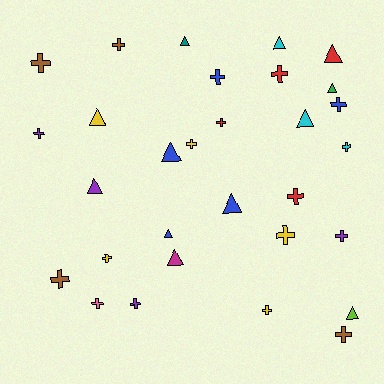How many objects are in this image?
There are 30 objects.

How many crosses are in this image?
There are 18 crosses.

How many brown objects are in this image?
There are 4 brown objects.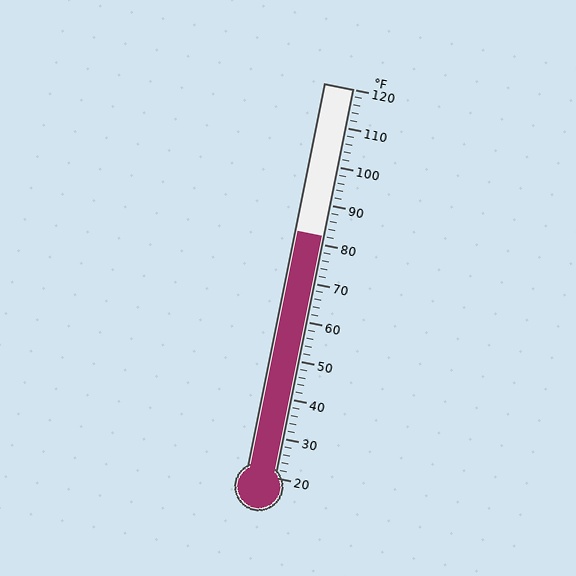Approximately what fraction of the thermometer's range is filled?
The thermometer is filled to approximately 60% of its range.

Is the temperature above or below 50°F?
The temperature is above 50°F.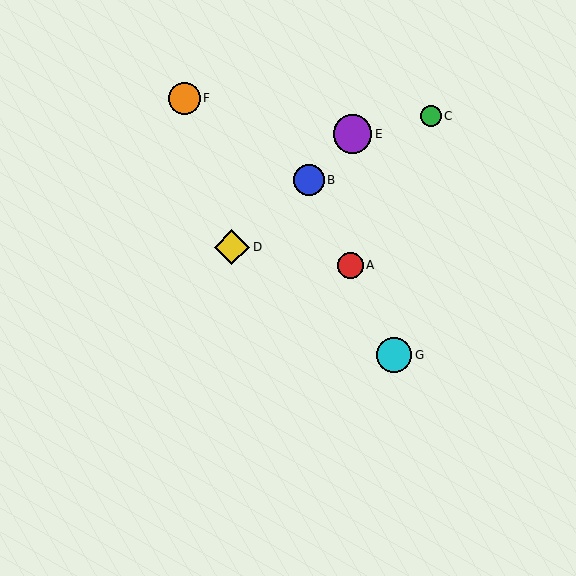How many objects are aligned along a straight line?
3 objects (A, B, G) are aligned along a straight line.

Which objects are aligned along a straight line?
Objects A, B, G are aligned along a straight line.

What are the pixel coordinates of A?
Object A is at (350, 265).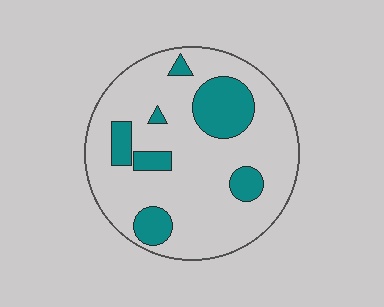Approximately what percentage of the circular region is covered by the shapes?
Approximately 20%.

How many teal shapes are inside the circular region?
7.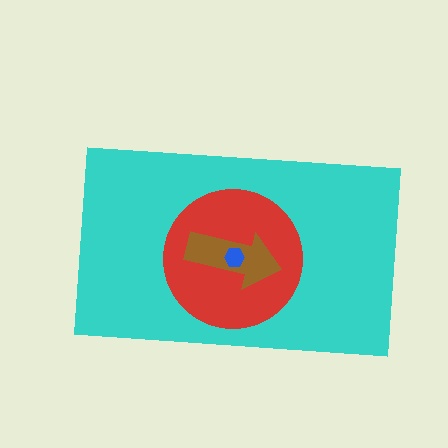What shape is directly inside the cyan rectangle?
The red circle.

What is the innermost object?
The blue hexagon.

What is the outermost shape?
The cyan rectangle.